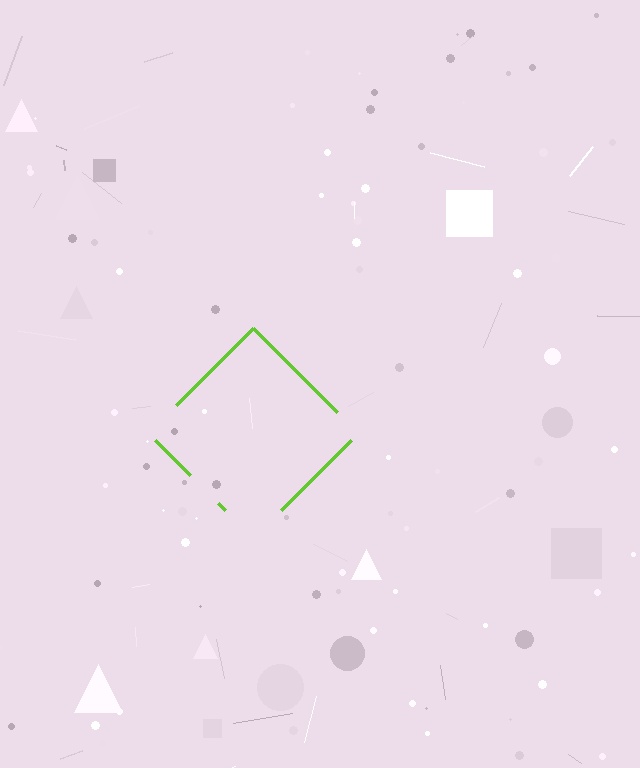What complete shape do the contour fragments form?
The contour fragments form a diamond.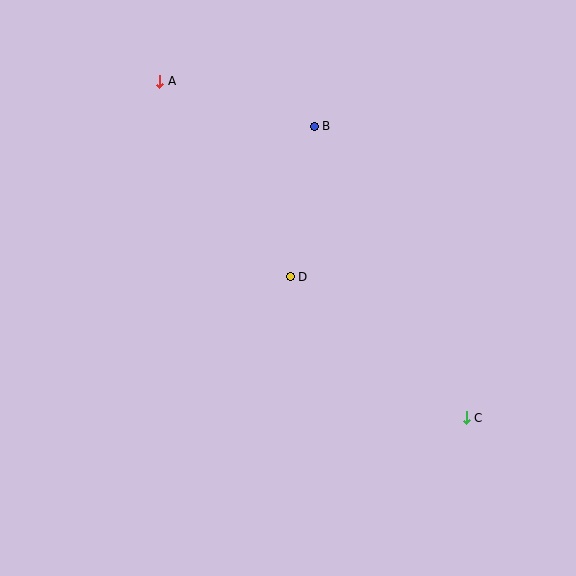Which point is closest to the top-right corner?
Point B is closest to the top-right corner.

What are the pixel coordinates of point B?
Point B is at (314, 126).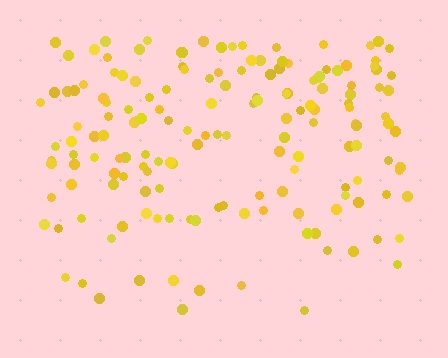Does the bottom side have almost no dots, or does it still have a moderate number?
Still a moderate number, just noticeably fewer than the top.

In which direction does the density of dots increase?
From bottom to top, with the top side densest.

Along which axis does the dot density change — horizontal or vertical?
Vertical.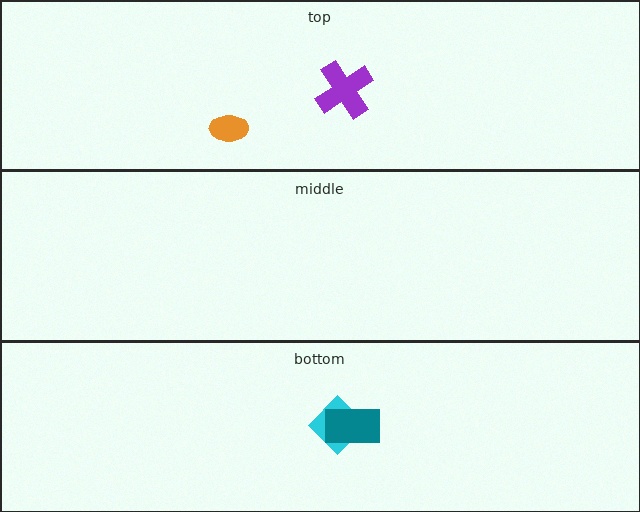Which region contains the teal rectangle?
The bottom region.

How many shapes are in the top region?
2.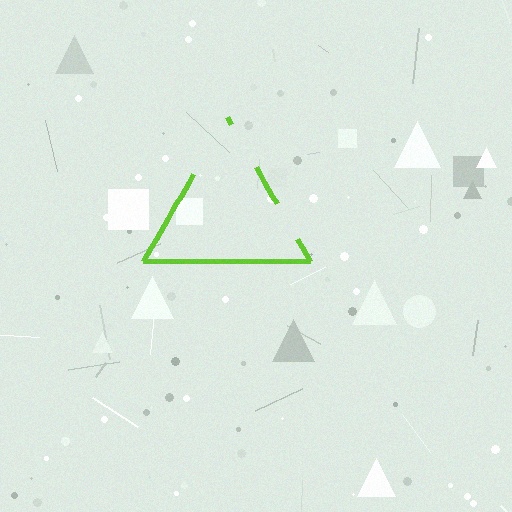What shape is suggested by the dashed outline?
The dashed outline suggests a triangle.